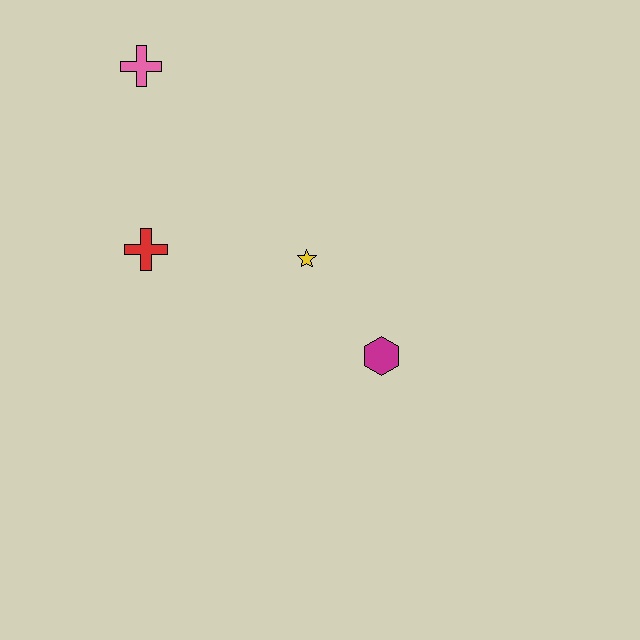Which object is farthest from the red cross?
The magenta hexagon is farthest from the red cross.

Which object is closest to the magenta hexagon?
The yellow star is closest to the magenta hexagon.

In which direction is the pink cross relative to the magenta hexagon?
The pink cross is above the magenta hexagon.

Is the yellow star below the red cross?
Yes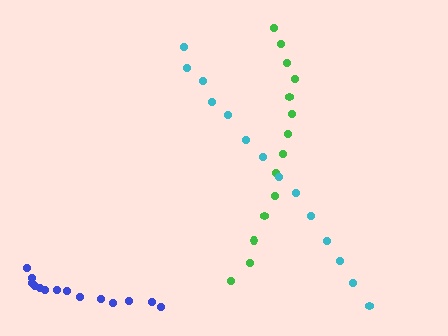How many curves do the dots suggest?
There are 3 distinct paths.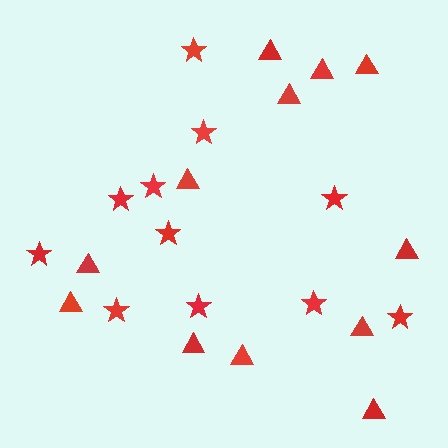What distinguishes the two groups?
There are 2 groups: one group of triangles (12) and one group of stars (11).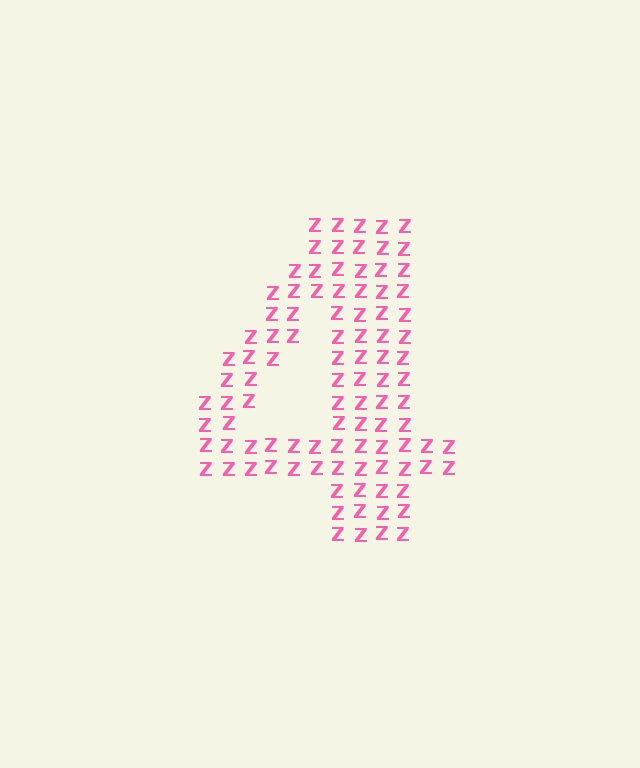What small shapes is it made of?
It is made of small letter Z's.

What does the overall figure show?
The overall figure shows the digit 4.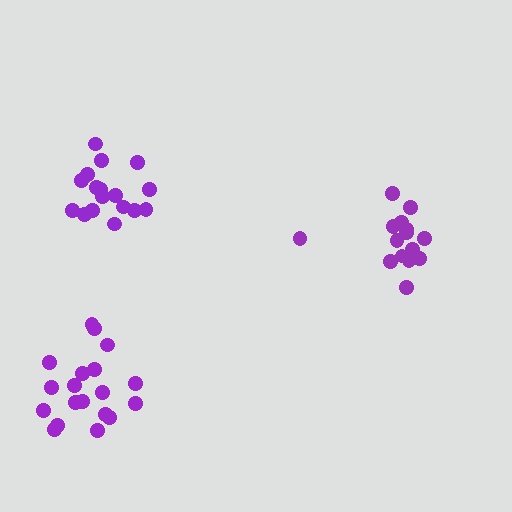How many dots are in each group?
Group 1: 19 dots, Group 2: 15 dots, Group 3: 17 dots (51 total).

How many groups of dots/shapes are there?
There are 3 groups.